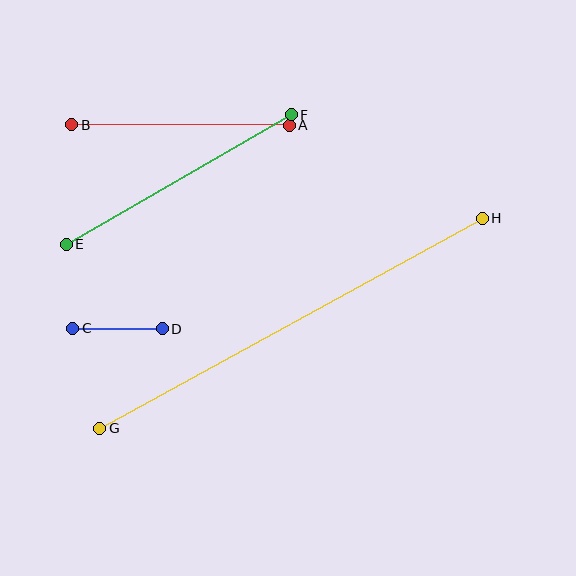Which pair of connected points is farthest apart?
Points G and H are farthest apart.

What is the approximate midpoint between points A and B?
The midpoint is at approximately (180, 125) pixels.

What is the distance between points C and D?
The distance is approximately 90 pixels.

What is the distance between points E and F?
The distance is approximately 260 pixels.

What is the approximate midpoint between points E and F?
The midpoint is at approximately (179, 179) pixels.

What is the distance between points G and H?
The distance is approximately 436 pixels.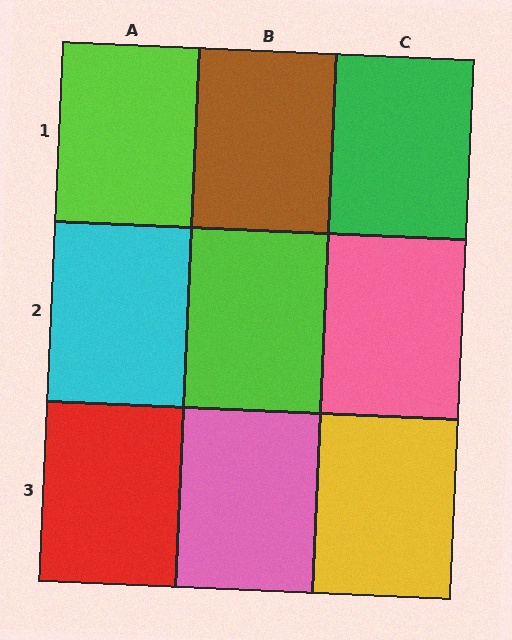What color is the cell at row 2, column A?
Cyan.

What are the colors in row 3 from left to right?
Red, pink, yellow.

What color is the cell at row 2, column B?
Lime.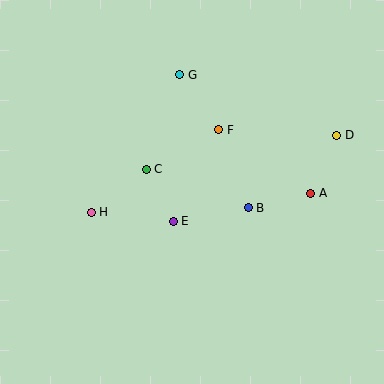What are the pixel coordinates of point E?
Point E is at (173, 221).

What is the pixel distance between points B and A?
The distance between B and A is 64 pixels.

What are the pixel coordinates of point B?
Point B is at (248, 208).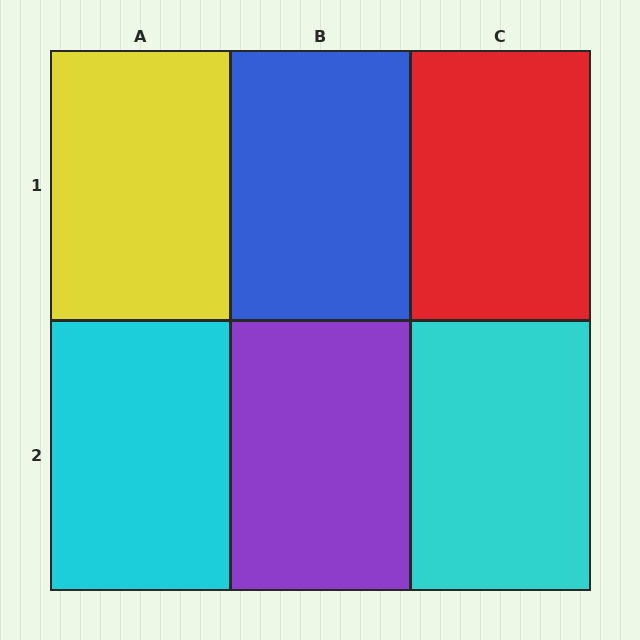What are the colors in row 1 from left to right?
Yellow, blue, red.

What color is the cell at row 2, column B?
Purple.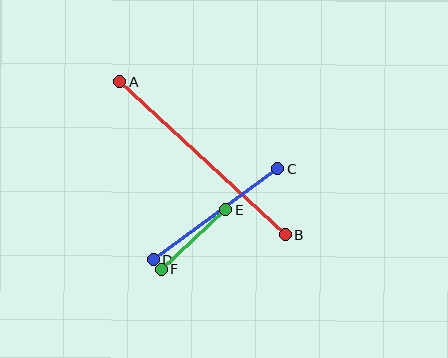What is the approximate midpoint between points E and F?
The midpoint is at approximately (193, 239) pixels.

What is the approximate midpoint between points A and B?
The midpoint is at approximately (203, 158) pixels.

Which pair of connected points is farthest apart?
Points A and B are farthest apart.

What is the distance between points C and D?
The distance is approximately 154 pixels.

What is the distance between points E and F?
The distance is approximately 88 pixels.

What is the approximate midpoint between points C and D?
The midpoint is at approximately (215, 214) pixels.